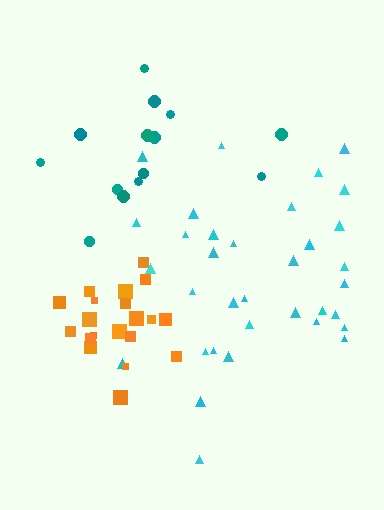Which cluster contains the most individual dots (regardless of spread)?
Cyan (34).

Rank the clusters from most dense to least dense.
orange, cyan, teal.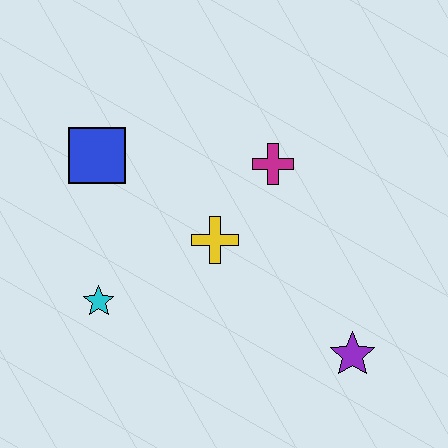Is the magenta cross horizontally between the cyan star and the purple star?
Yes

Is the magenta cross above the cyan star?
Yes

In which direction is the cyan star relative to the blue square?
The cyan star is below the blue square.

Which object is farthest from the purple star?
The blue square is farthest from the purple star.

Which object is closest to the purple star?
The yellow cross is closest to the purple star.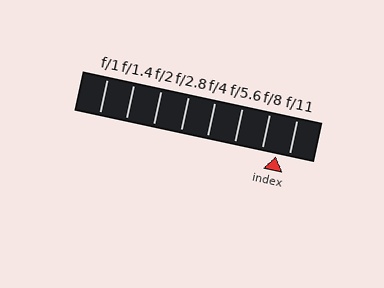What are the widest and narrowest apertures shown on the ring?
The widest aperture shown is f/1 and the narrowest is f/11.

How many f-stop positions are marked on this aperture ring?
There are 8 f-stop positions marked.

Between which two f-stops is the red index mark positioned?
The index mark is between f/8 and f/11.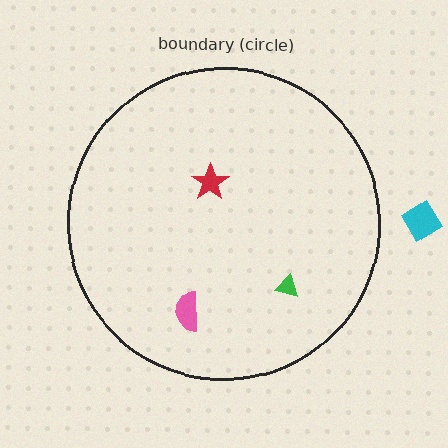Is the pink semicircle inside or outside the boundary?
Inside.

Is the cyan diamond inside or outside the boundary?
Outside.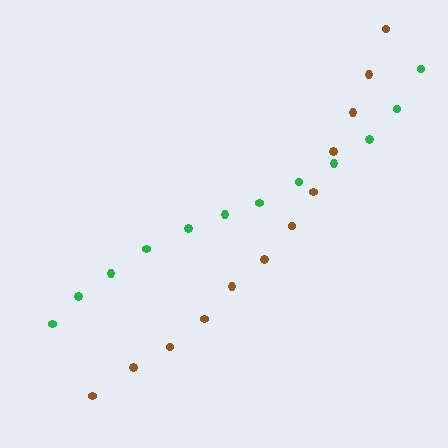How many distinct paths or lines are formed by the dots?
There are 2 distinct paths.